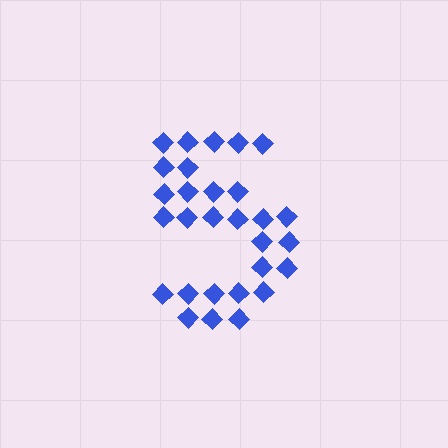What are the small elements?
The small elements are diamonds.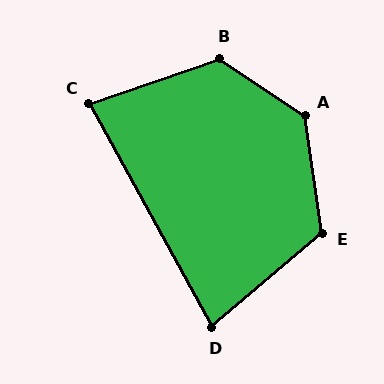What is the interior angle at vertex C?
Approximately 80 degrees (acute).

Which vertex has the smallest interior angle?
D, at approximately 79 degrees.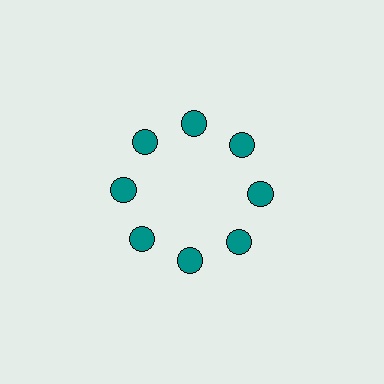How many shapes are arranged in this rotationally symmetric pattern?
There are 8 shapes, arranged in 8 groups of 1.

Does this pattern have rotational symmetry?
Yes, this pattern has 8-fold rotational symmetry. It looks the same after rotating 45 degrees around the center.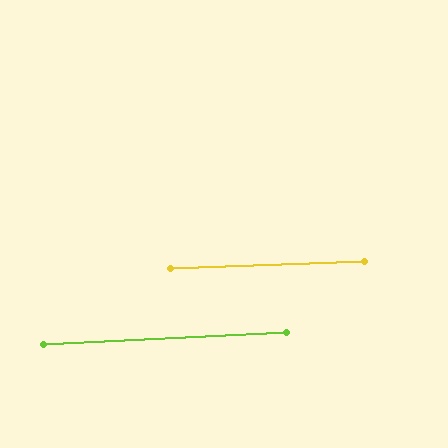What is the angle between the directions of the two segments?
Approximately 1 degree.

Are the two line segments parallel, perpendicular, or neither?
Parallel — their directions differ by only 0.6°.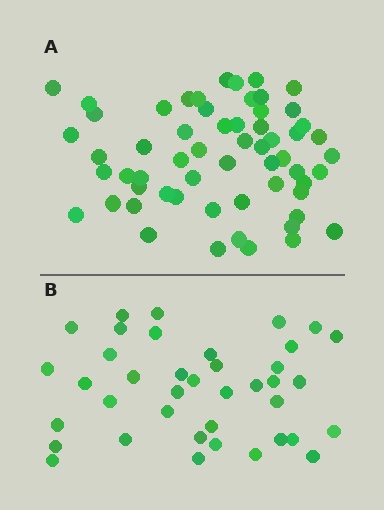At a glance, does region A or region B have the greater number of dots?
Region A (the top region) has more dots.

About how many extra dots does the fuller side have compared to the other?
Region A has approximately 20 more dots than region B.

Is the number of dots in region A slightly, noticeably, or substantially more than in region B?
Region A has substantially more. The ratio is roughly 1.5 to 1.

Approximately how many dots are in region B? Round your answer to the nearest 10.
About 40 dots. (The exact count is 39, which rounds to 40.)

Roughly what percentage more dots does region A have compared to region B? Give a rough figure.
About 50% more.